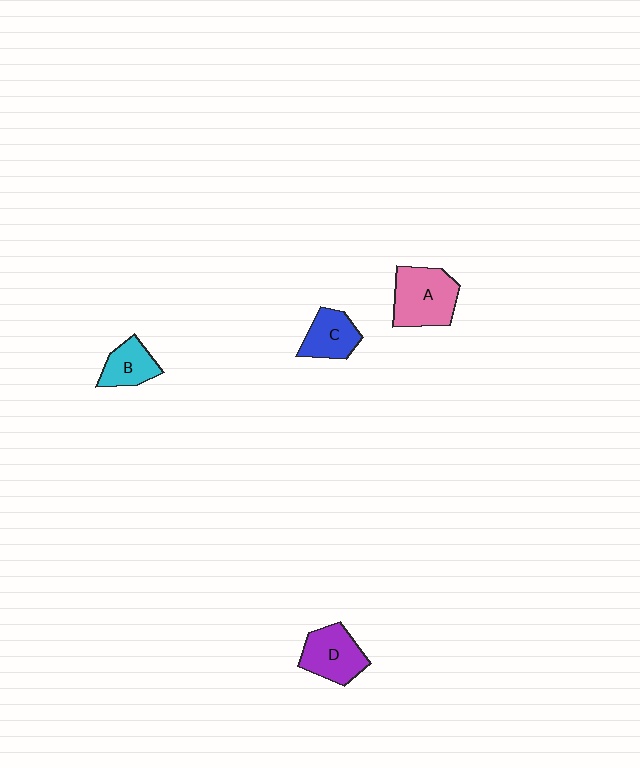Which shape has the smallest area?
Shape B (cyan).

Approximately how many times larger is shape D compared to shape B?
Approximately 1.4 times.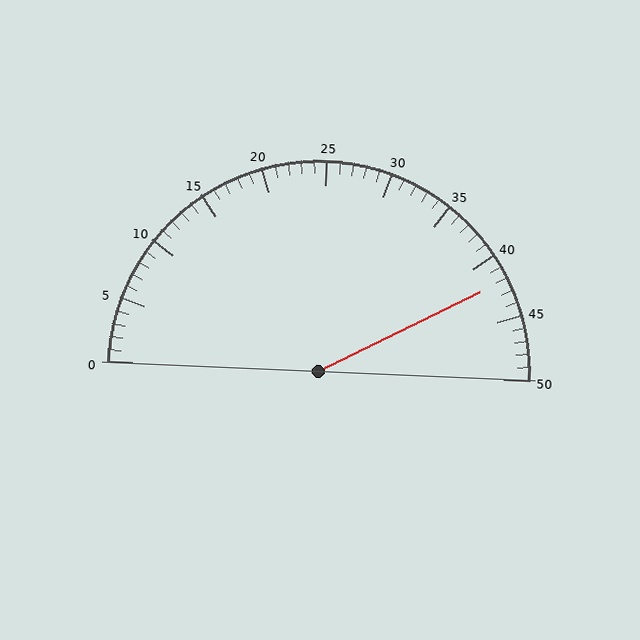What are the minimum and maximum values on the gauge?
The gauge ranges from 0 to 50.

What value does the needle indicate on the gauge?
The needle indicates approximately 42.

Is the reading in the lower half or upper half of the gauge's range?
The reading is in the upper half of the range (0 to 50).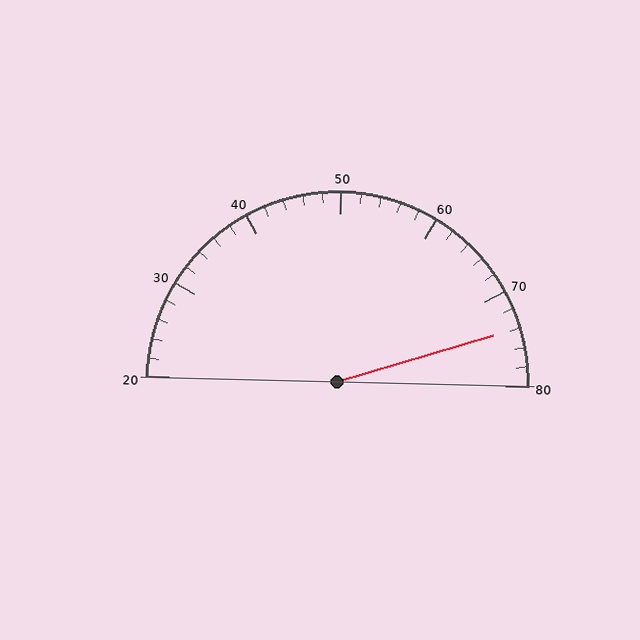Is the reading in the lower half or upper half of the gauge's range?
The reading is in the upper half of the range (20 to 80).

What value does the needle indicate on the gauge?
The needle indicates approximately 74.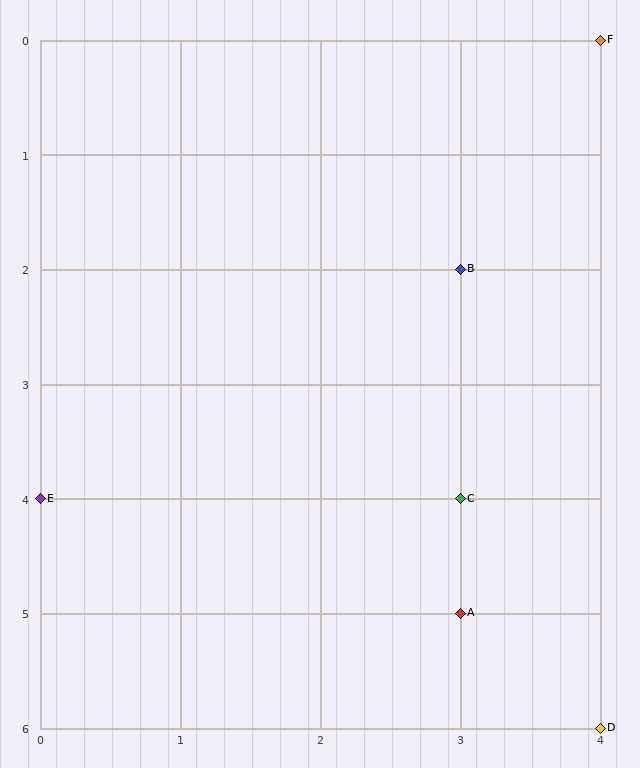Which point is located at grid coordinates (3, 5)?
Point A is at (3, 5).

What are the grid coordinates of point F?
Point F is at grid coordinates (4, 0).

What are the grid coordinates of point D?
Point D is at grid coordinates (4, 6).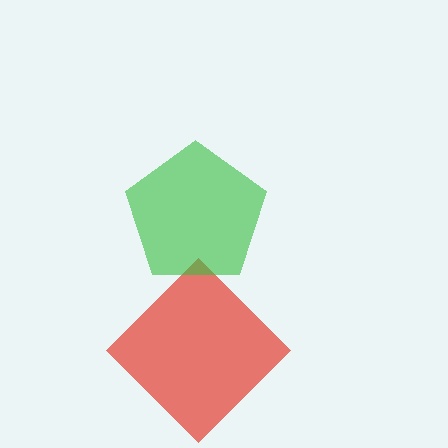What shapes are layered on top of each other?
The layered shapes are: a red diamond, a green pentagon.